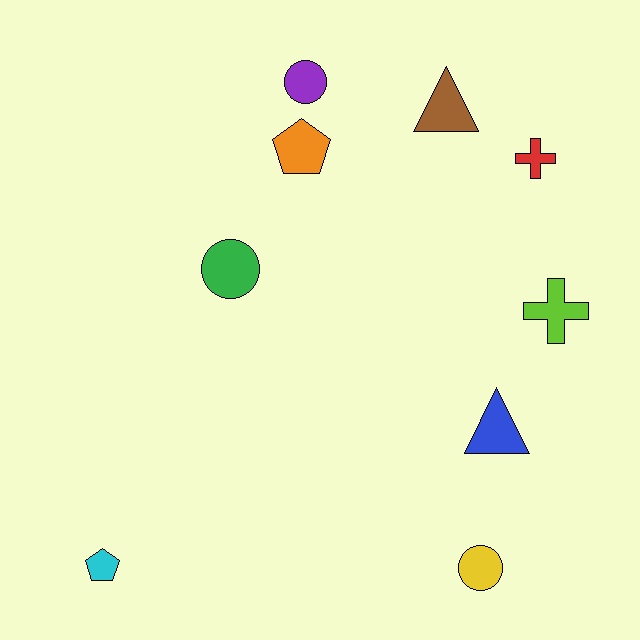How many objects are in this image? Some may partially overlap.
There are 9 objects.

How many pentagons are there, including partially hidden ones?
There are 2 pentagons.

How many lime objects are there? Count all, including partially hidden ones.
There is 1 lime object.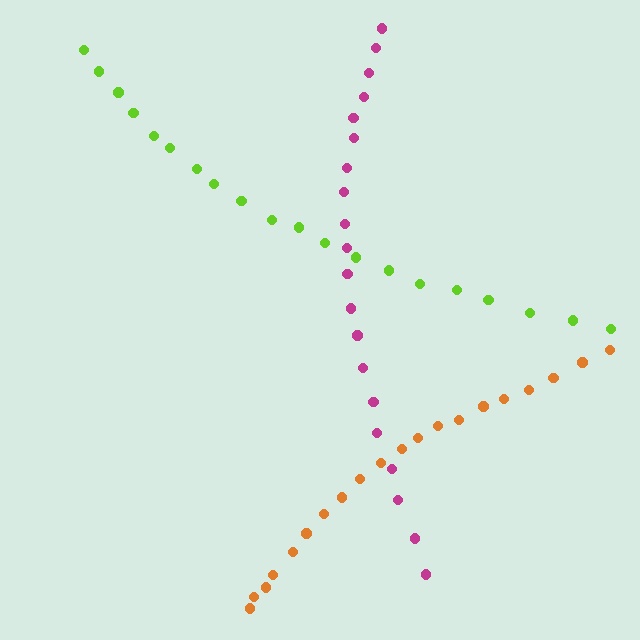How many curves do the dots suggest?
There are 3 distinct paths.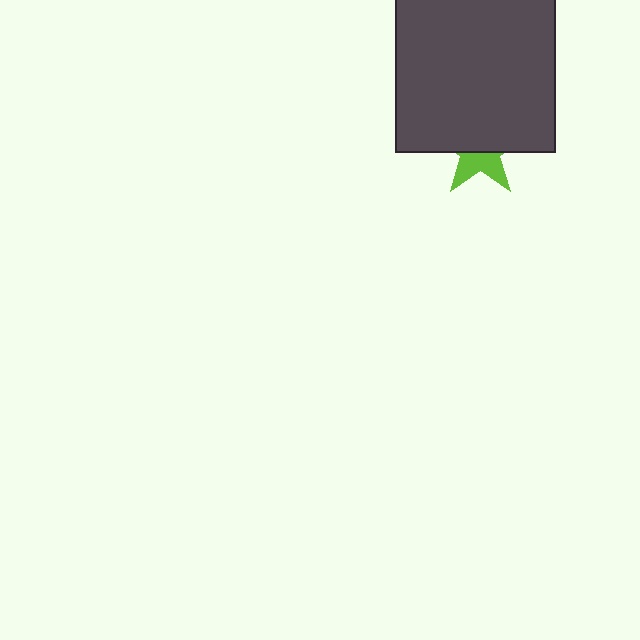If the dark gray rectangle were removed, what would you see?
You would see the complete lime star.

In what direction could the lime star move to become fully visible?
The lime star could move down. That would shift it out from behind the dark gray rectangle entirely.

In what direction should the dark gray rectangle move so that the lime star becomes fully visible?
The dark gray rectangle should move up. That is the shortest direction to clear the overlap and leave the lime star fully visible.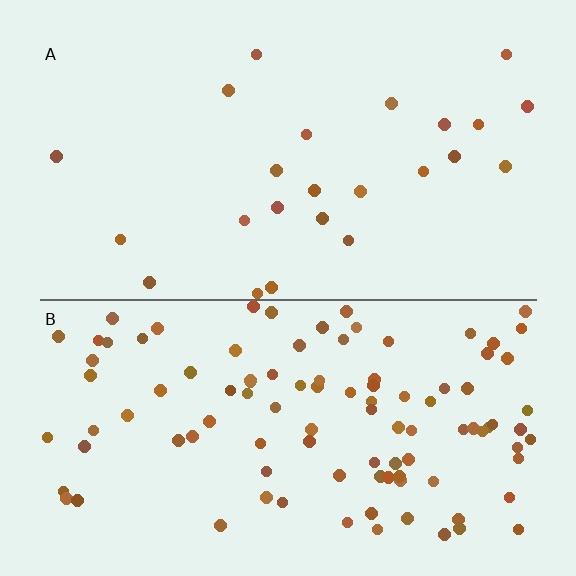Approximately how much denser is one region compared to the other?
Approximately 4.4× — region B over region A.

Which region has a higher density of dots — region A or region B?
B (the bottom).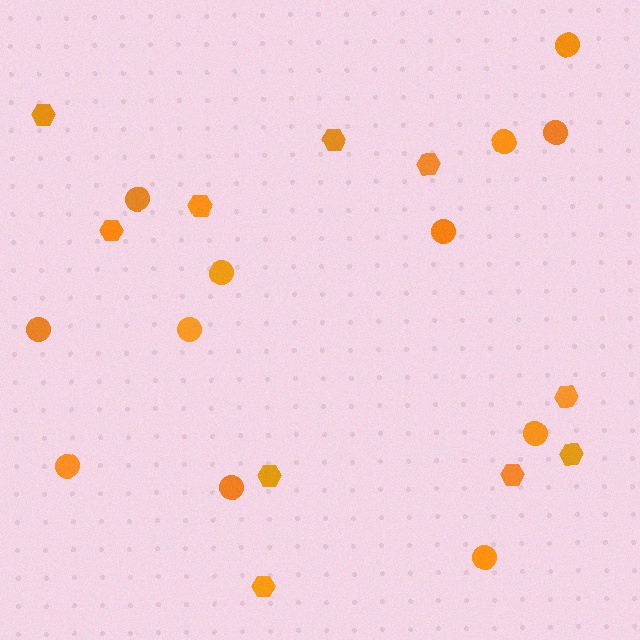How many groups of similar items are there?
There are 2 groups: one group of hexagons (10) and one group of circles (12).